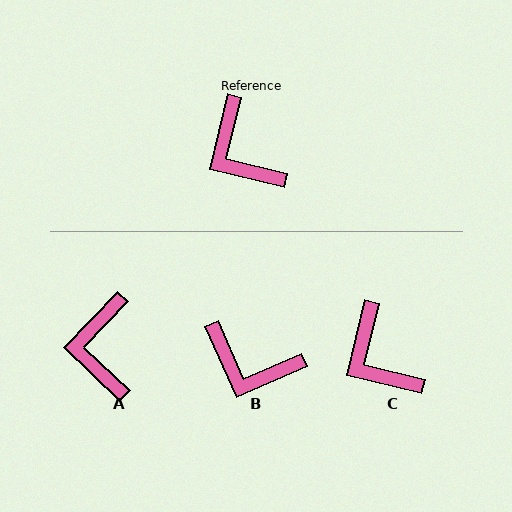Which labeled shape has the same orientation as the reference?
C.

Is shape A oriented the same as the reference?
No, it is off by about 30 degrees.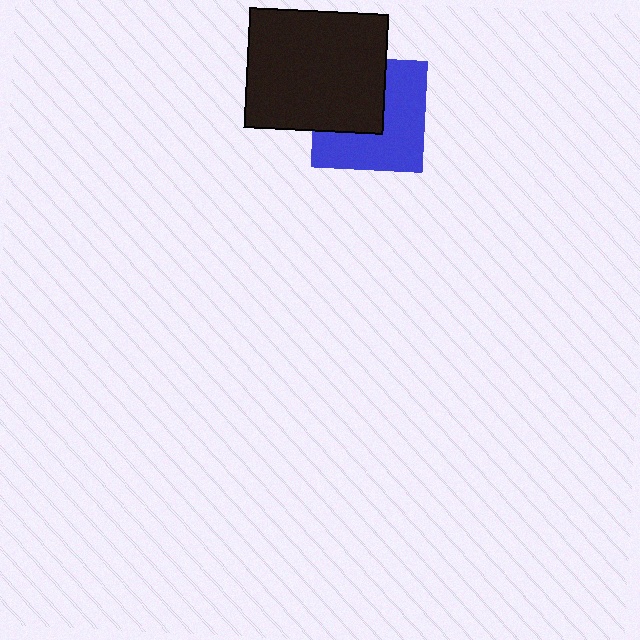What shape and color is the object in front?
The object in front is a black rectangle.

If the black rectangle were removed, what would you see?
You would see the complete blue square.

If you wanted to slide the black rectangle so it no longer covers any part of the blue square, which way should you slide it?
Slide it toward the upper-left — that is the most direct way to separate the two shapes.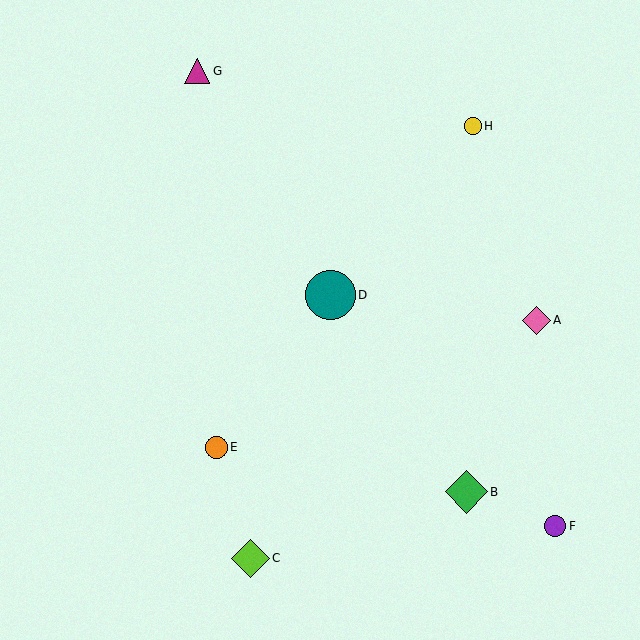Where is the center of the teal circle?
The center of the teal circle is at (331, 295).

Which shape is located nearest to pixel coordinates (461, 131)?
The yellow circle (labeled H) at (473, 126) is nearest to that location.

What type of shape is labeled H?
Shape H is a yellow circle.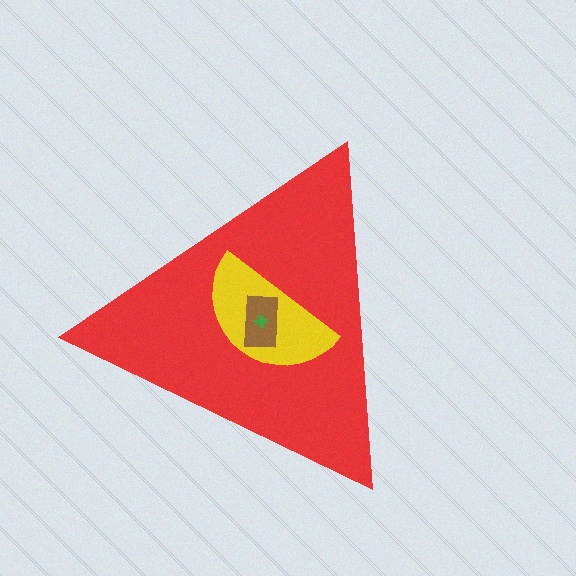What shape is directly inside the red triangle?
The yellow semicircle.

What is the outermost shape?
The red triangle.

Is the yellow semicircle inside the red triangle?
Yes.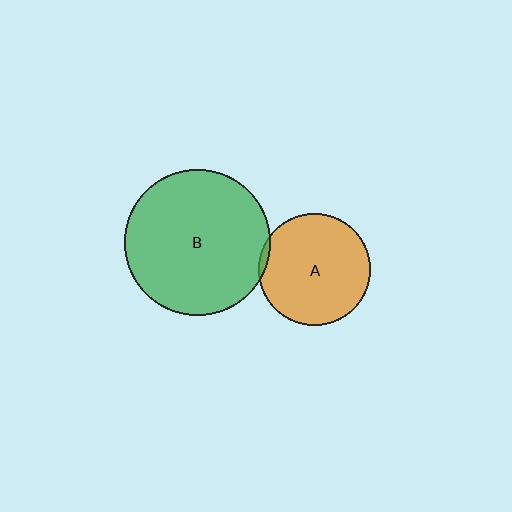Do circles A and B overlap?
Yes.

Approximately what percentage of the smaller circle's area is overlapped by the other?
Approximately 5%.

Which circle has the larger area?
Circle B (green).